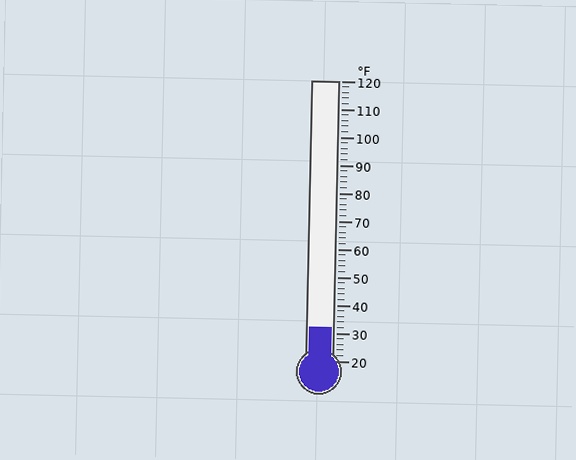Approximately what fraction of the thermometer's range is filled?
The thermometer is filled to approximately 10% of its range.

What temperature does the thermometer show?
The thermometer shows approximately 32°F.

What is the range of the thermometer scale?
The thermometer scale ranges from 20°F to 120°F.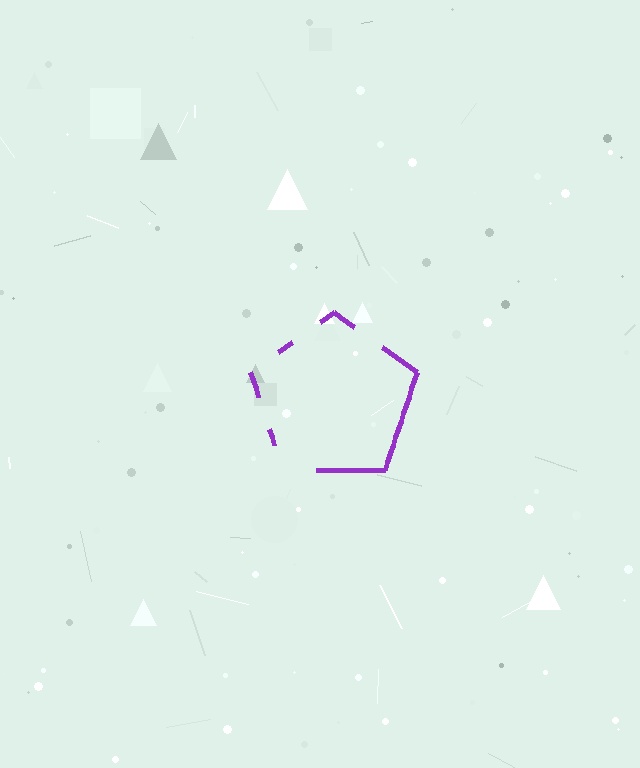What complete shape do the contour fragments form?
The contour fragments form a pentagon.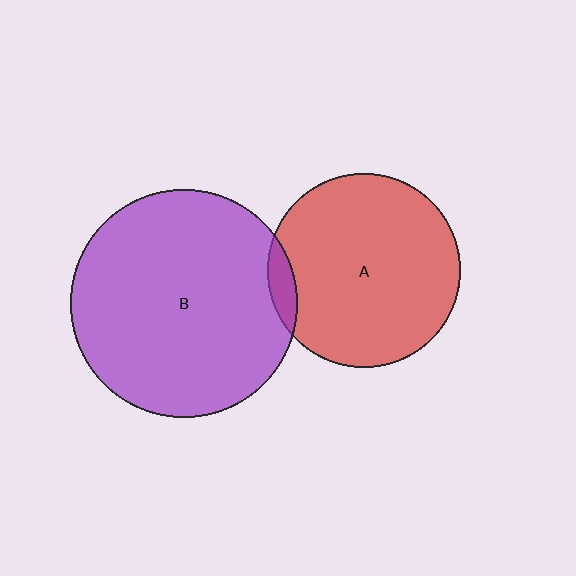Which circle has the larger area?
Circle B (purple).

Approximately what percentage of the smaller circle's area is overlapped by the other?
Approximately 5%.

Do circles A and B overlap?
Yes.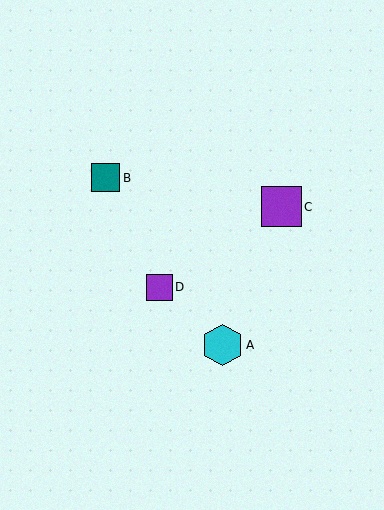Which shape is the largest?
The cyan hexagon (labeled A) is the largest.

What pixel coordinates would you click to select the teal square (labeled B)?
Click at (106, 178) to select the teal square B.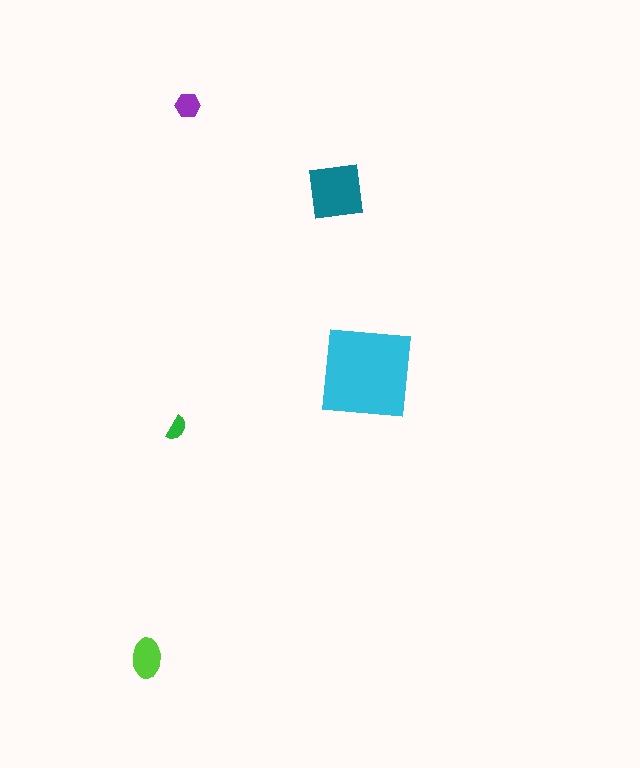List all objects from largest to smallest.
The cyan square, the teal square, the lime ellipse, the purple hexagon, the green semicircle.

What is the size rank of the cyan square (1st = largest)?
1st.